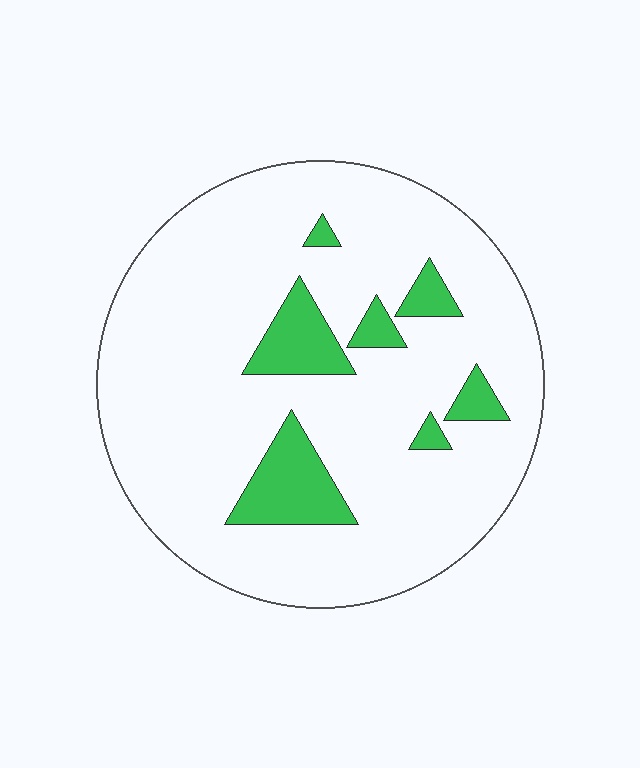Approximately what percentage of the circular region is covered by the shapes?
Approximately 15%.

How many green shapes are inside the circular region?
7.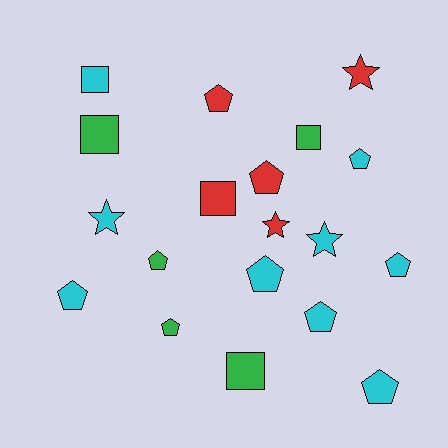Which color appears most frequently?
Cyan, with 9 objects.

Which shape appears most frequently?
Pentagon, with 10 objects.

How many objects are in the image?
There are 19 objects.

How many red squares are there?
There is 1 red square.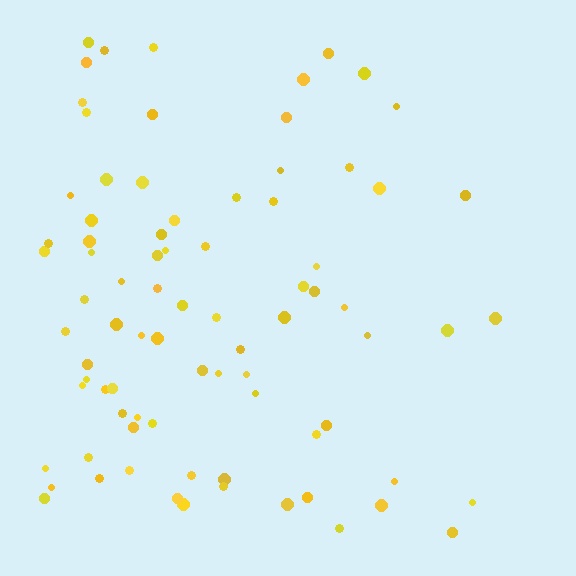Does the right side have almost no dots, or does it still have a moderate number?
Still a moderate number, just noticeably fewer than the left.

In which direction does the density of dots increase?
From right to left, with the left side densest.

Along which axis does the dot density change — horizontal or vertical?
Horizontal.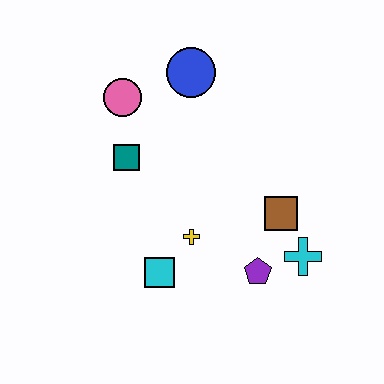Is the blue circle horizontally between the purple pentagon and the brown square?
No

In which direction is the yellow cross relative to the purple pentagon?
The yellow cross is to the left of the purple pentagon.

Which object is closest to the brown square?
The cyan cross is closest to the brown square.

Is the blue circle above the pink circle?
Yes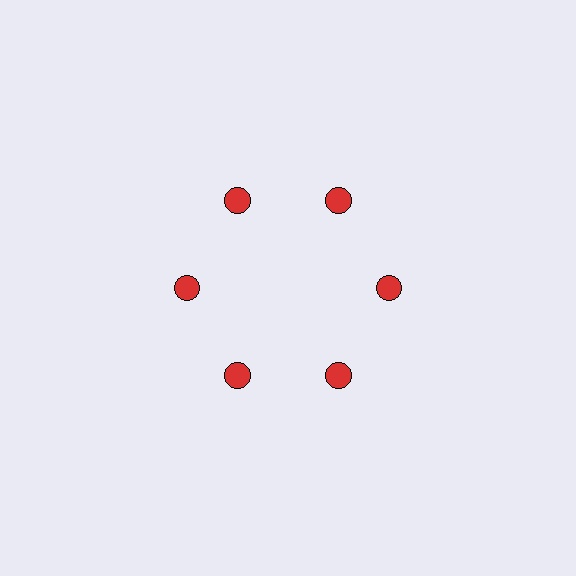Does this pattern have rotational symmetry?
Yes, this pattern has 6-fold rotational symmetry. It looks the same after rotating 60 degrees around the center.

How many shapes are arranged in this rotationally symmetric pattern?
There are 6 shapes, arranged in 6 groups of 1.